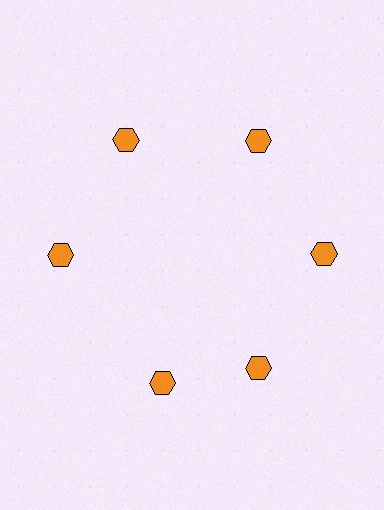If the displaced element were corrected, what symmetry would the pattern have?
It would have 6-fold rotational symmetry — the pattern would map onto itself every 60 degrees.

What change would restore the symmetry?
The symmetry would be restored by rotating it back into even spacing with its neighbors so that all 6 hexagons sit at equal angles and equal distance from the center.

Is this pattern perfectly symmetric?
No. The 6 orange hexagons are arranged in a ring, but one element near the 7 o'clock position is rotated out of alignment along the ring, breaking the 6-fold rotational symmetry.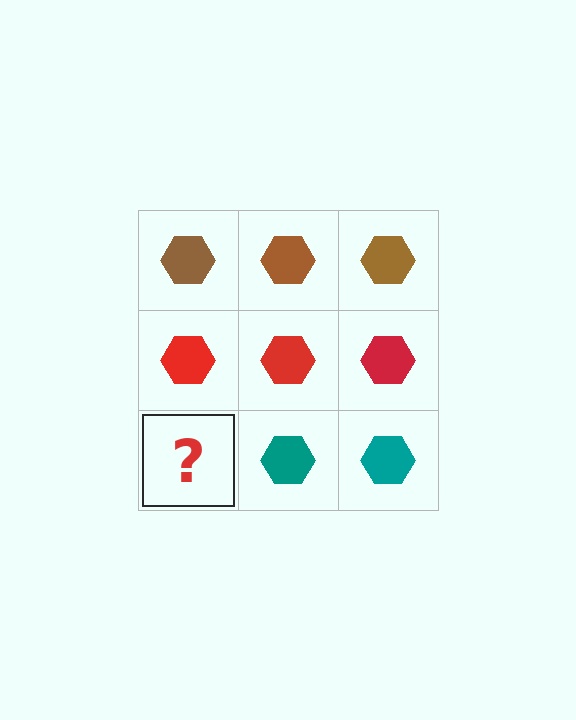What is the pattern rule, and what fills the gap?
The rule is that each row has a consistent color. The gap should be filled with a teal hexagon.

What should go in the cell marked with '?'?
The missing cell should contain a teal hexagon.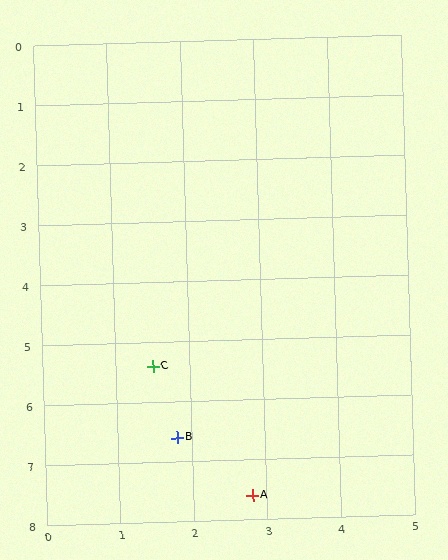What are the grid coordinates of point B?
Point B is at approximately (1.8, 6.6).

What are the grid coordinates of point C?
Point C is at approximately (1.5, 5.4).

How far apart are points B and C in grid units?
Points B and C are about 1.2 grid units apart.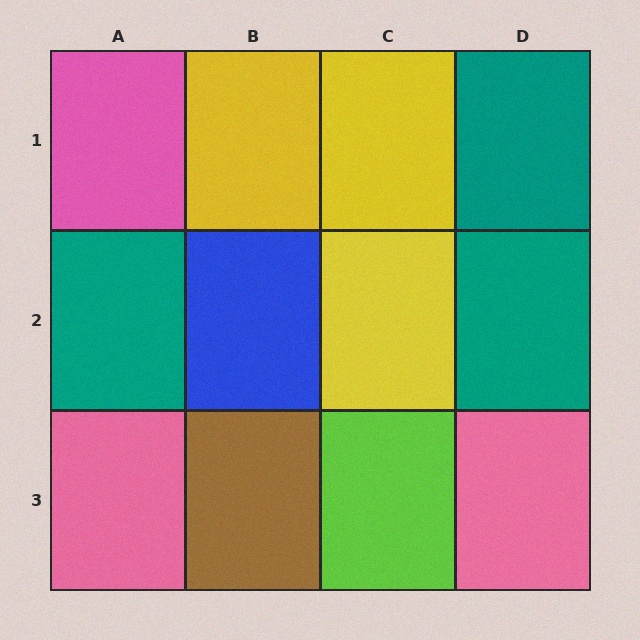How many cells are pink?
3 cells are pink.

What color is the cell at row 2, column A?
Teal.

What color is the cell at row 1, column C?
Yellow.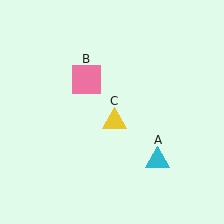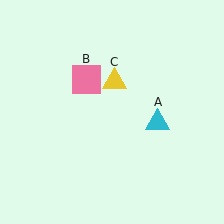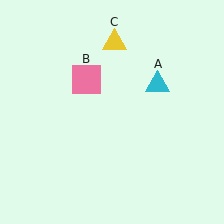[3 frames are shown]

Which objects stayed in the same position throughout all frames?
Pink square (object B) remained stationary.